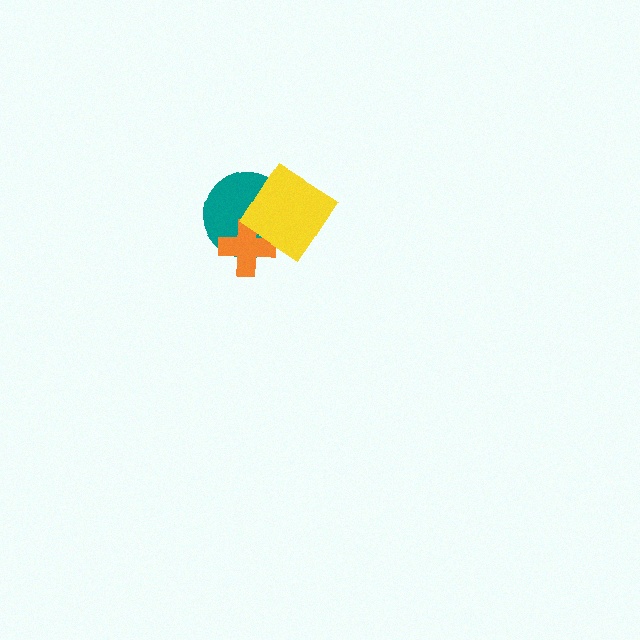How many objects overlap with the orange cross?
2 objects overlap with the orange cross.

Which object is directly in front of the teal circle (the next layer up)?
The orange cross is directly in front of the teal circle.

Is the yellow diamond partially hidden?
No, no other shape covers it.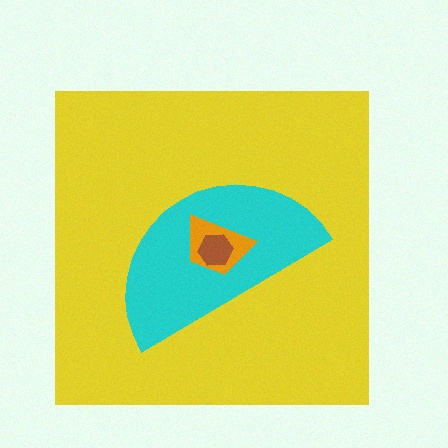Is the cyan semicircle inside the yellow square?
Yes.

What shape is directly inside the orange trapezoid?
The brown hexagon.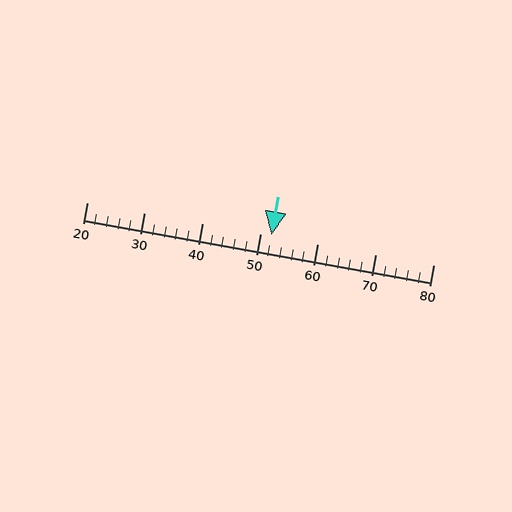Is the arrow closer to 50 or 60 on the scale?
The arrow is closer to 50.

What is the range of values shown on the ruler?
The ruler shows values from 20 to 80.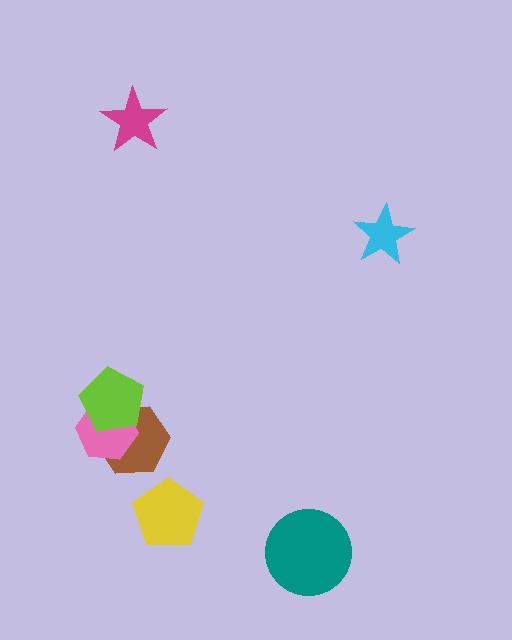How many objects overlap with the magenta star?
0 objects overlap with the magenta star.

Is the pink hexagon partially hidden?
Yes, it is partially covered by another shape.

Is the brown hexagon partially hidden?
Yes, it is partially covered by another shape.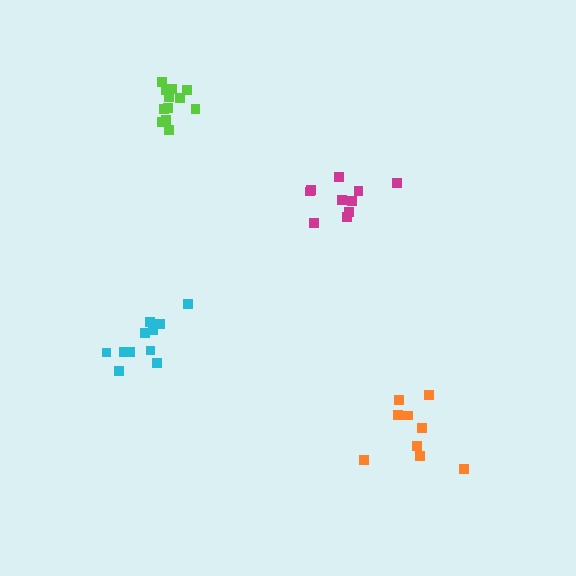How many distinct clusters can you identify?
There are 4 distinct clusters.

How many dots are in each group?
Group 1: 9 dots, Group 2: 11 dots, Group 3: 10 dots, Group 4: 12 dots (42 total).